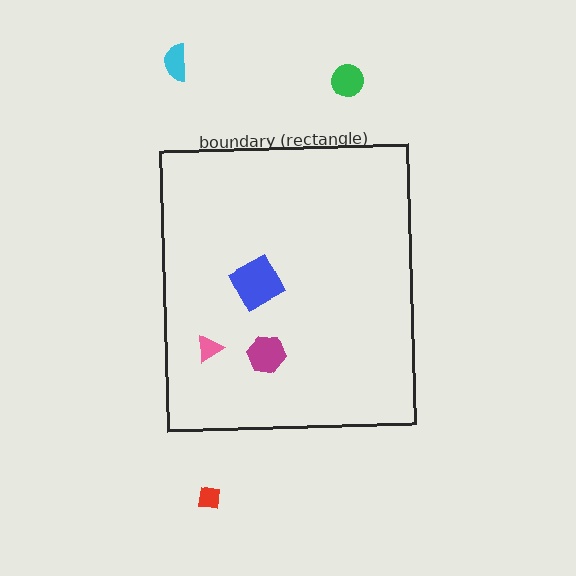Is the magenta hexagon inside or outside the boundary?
Inside.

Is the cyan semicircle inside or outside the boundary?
Outside.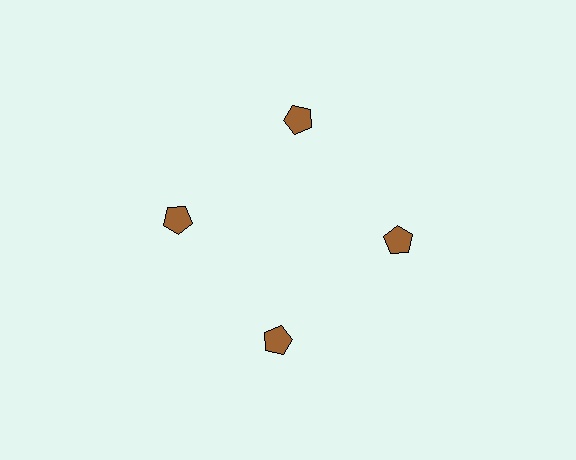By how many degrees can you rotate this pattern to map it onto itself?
The pattern maps onto itself every 90 degrees of rotation.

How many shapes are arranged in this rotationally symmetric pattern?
There are 4 shapes, arranged in 4 groups of 1.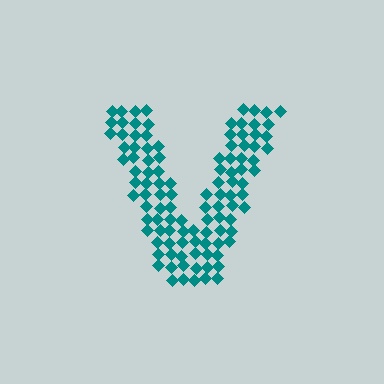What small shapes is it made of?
It is made of small diamonds.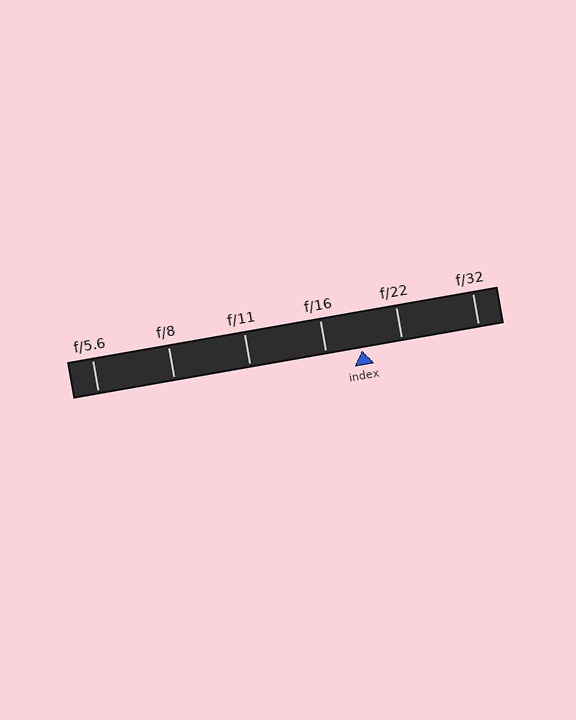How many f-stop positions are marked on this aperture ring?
There are 6 f-stop positions marked.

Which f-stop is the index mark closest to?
The index mark is closest to f/16.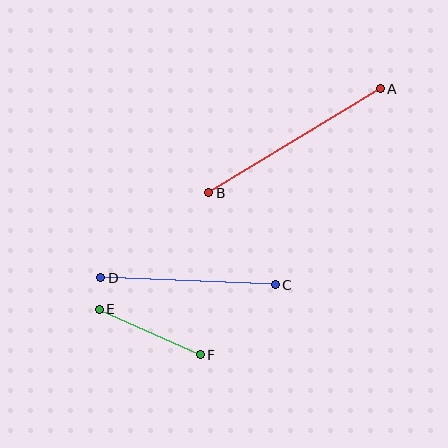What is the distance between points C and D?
The distance is approximately 175 pixels.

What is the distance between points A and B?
The distance is approximately 201 pixels.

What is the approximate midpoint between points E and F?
The midpoint is at approximately (150, 332) pixels.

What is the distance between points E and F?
The distance is approximately 111 pixels.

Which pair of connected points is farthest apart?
Points A and B are farthest apart.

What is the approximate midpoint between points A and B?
The midpoint is at approximately (295, 141) pixels.